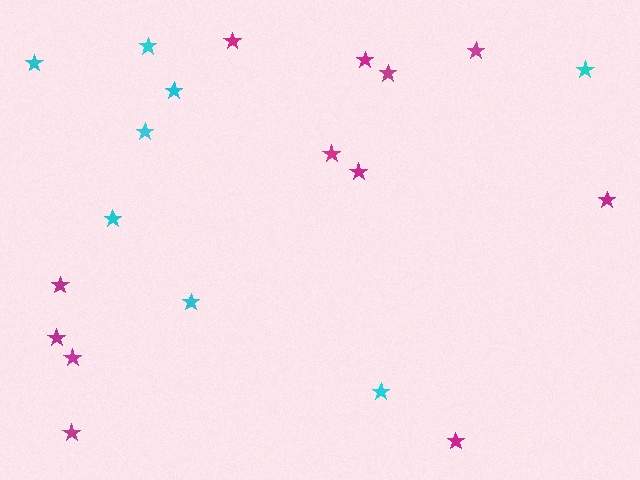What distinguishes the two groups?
There are 2 groups: one group of cyan stars (8) and one group of magenta stars (12).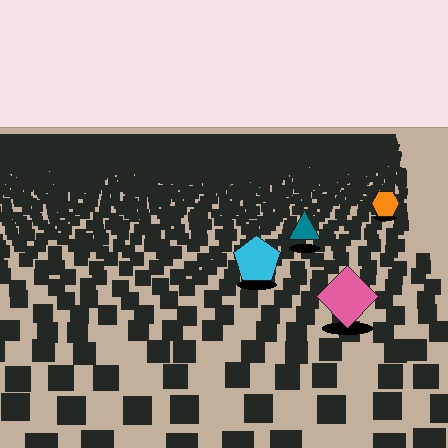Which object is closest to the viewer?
The pink diamond is closest. The texture marks near it are larger and more spread out.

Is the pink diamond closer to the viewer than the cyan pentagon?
Yes. The pink diamond is closer — you can tell from the texture gradient: the ground texture is coarser near it.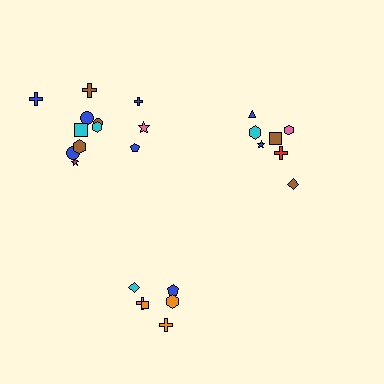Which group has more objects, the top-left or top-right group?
The top-left group.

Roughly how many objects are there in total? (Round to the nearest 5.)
Roughly 25 objects in total.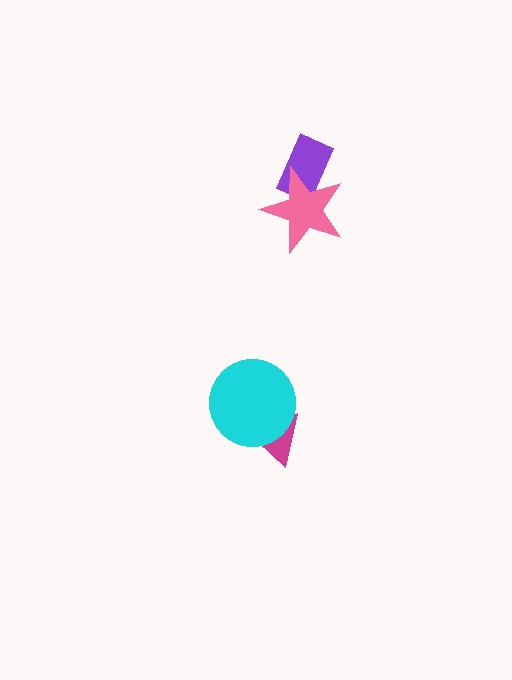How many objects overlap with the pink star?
1 object overlaps with the pink star.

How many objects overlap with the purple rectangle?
1 object overlaps with the purple rectangle.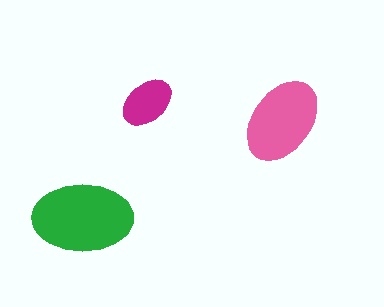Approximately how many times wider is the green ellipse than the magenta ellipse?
About 2 times wider.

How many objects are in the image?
There are 3 objects in the image.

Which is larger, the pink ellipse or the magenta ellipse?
The pink one.